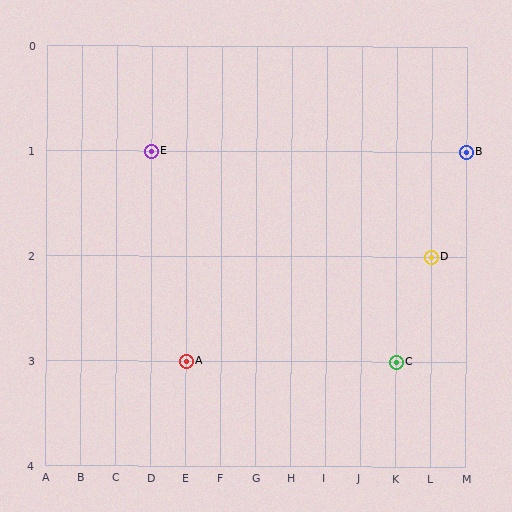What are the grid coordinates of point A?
Point A is at grid coordinates (E, 3).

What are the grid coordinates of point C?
Point C is at grid coordinates (K, 3).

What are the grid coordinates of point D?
Point D is at grid coordinates (L, 2).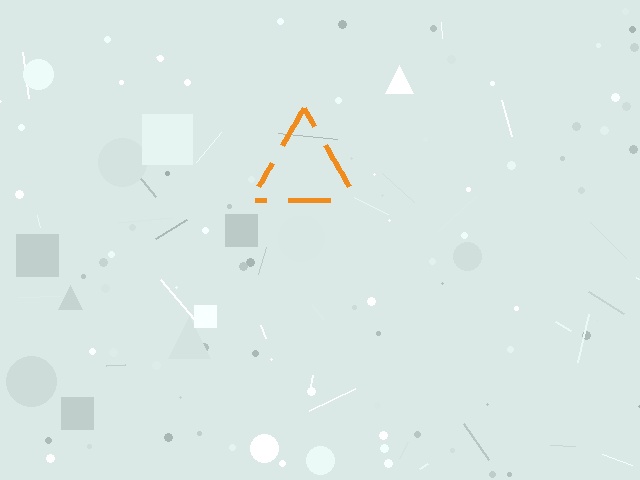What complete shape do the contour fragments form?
The contour fragments form a triangle.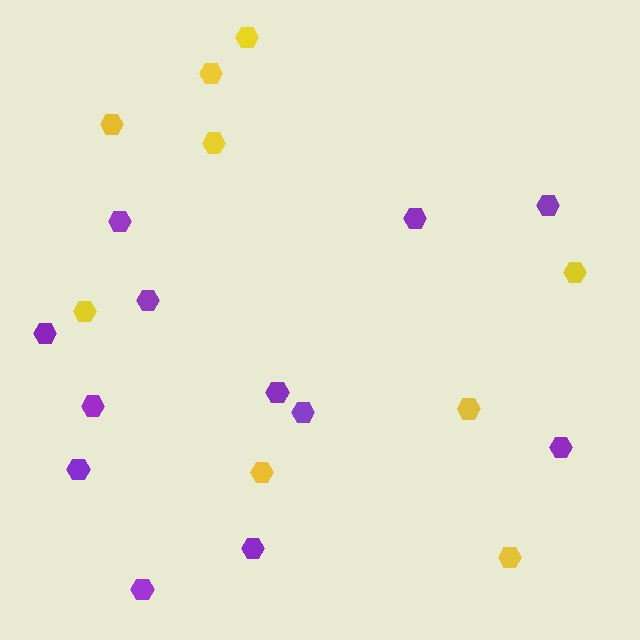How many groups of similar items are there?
There are 2 groups: one group of yellow hexagons (9) and one group of purple hexagons (12).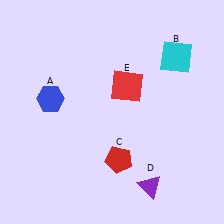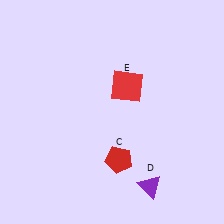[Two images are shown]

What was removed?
The blue hexagon (A), the cyan square (B) were removed in Image 2.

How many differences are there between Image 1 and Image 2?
There are 2 differences between the two images.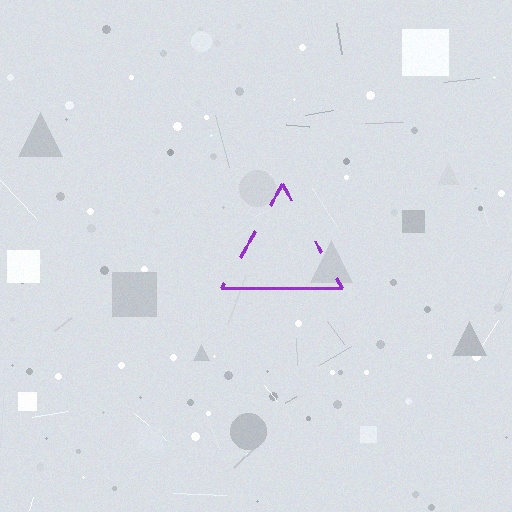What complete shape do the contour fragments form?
The contour fragments form a triangle.